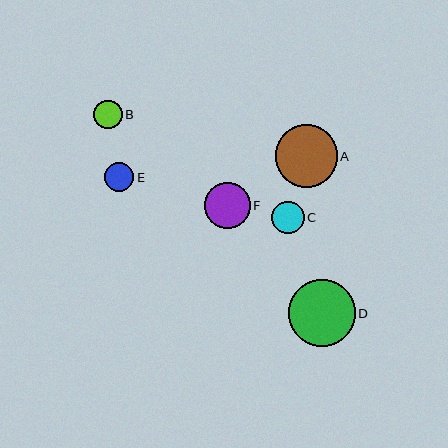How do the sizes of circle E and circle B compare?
Circle E and circle B are approximately the same size.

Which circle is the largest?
Circle D is the largest with a size of approximately 66 pixels.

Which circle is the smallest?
Circle B is the smallest with a size of approximately 29 pixels.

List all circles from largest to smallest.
From largest to smallest: D, A, F, C, E, B.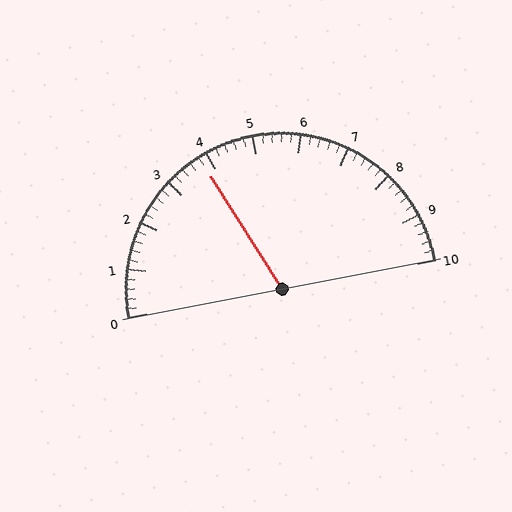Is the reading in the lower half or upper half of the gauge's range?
The reading is in the lower half of the range (0 to 10).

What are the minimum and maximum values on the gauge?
The gauge ranges from 0 to 10.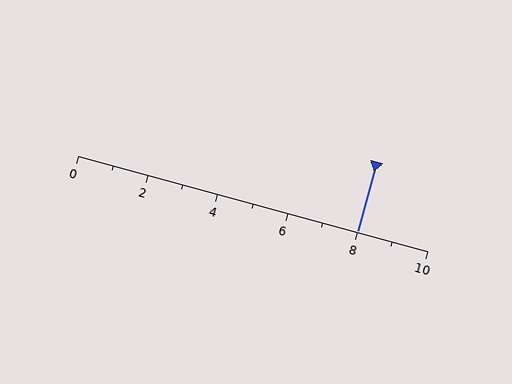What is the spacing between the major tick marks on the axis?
The major ticks are spaced 2 apart.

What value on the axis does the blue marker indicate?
The marker indicates approximately 8.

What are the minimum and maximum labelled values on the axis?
The axis runs from 0 to 10.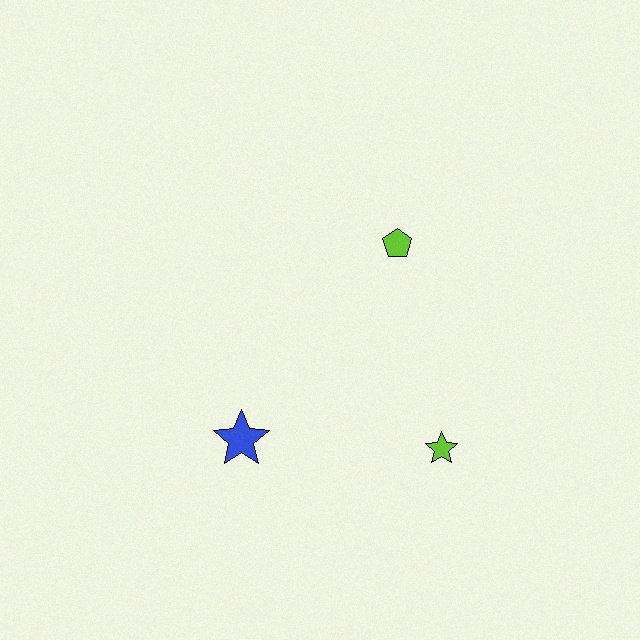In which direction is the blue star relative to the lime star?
The blue star is to the left of the lime star.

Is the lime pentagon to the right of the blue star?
Yes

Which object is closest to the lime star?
The blue star is closest to the lime star.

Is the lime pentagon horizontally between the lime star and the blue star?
Yes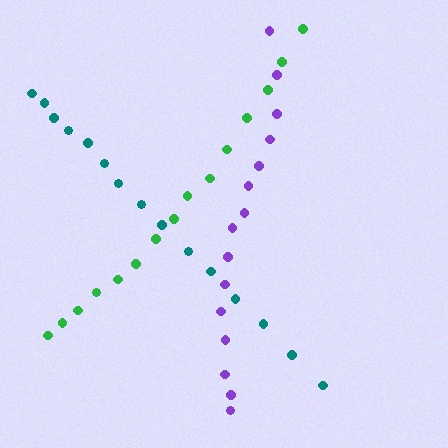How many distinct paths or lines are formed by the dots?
There are 3 distinct paths.